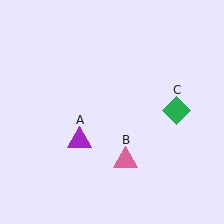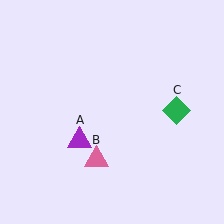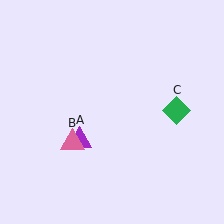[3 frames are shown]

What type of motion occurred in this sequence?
The pink triangle (object B) rotated clockwise around the center of the scene.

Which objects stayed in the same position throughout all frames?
Purple triangle (object A) and green diamond (object C) remained stationary.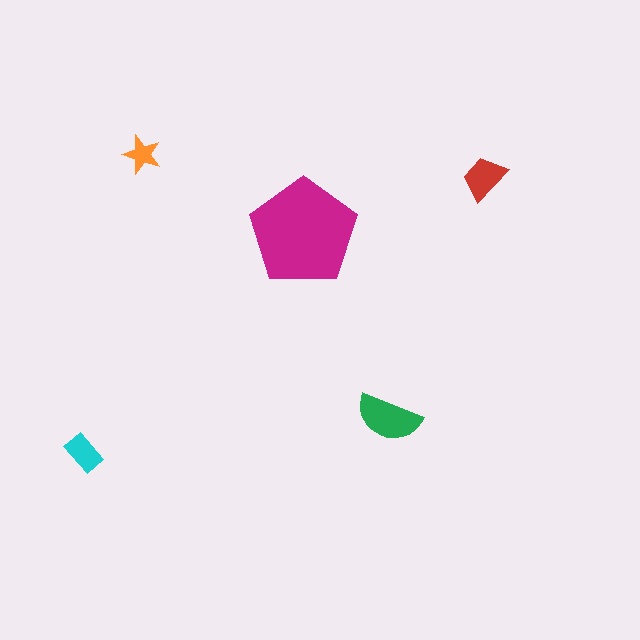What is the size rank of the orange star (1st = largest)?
5th.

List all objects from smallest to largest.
The orange star, the cyan rectangle, the red trapezoid, the green semicircle, the magenta pentagon.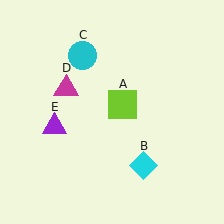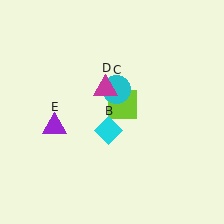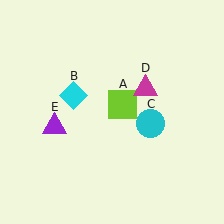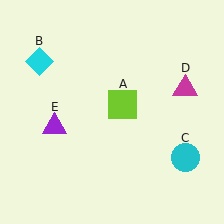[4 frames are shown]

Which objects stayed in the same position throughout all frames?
Lime square (object A) and purple triangle (object E) remained stationary.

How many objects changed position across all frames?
3 objects changed position: cyan diamond (object B), cyan circle (object C), magenta triangle (object D).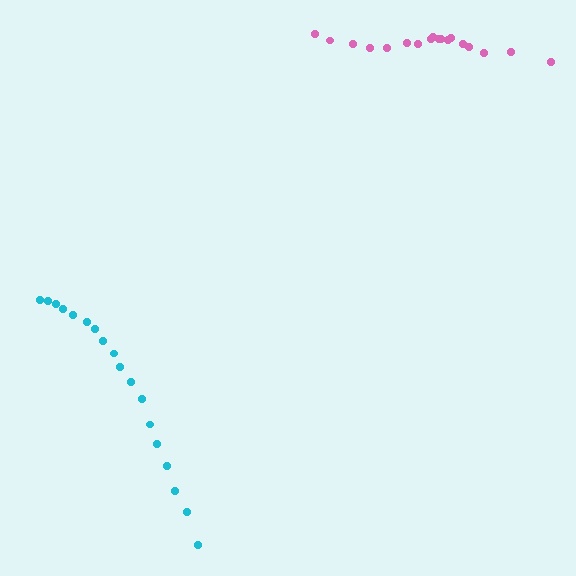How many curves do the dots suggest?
There are 2 distinct paths.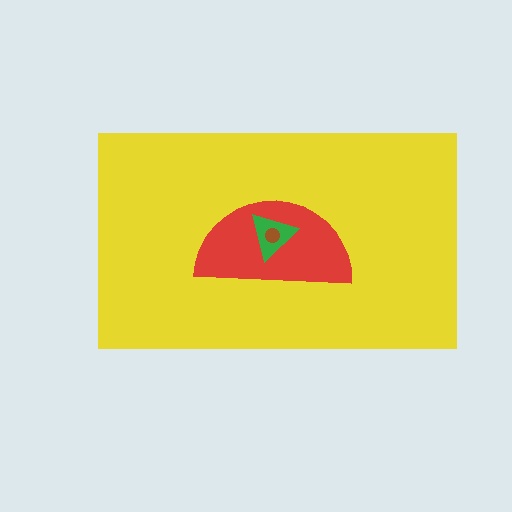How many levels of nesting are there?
4.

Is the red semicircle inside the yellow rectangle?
Yes.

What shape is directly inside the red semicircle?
The green triangle.